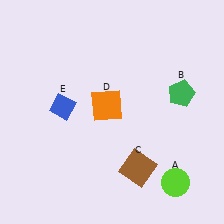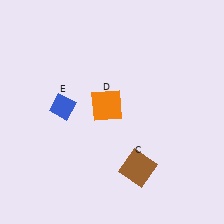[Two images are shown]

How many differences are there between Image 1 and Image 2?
There are 2 differences between the two images.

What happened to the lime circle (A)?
The lime circle (A) was removed in Image 2. It was in the bottom-right area of Image 1.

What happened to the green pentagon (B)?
The green pentagon (B) was removed in Image 2. It was in the top-right area of Image 1.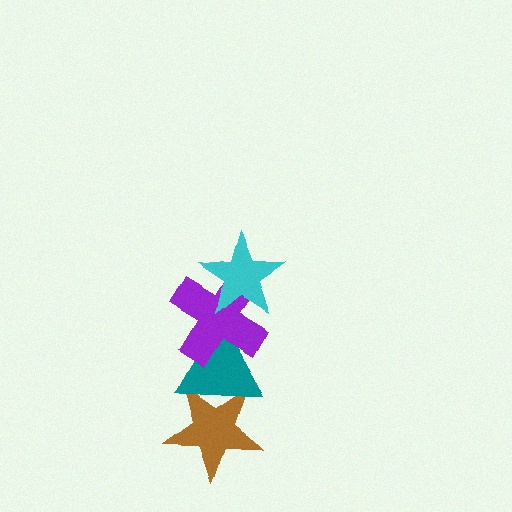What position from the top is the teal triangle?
The teal triangle is 3rd from the top.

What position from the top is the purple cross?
The purple cross is 2nd from the top.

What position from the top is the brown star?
The brown star is 4th from the top.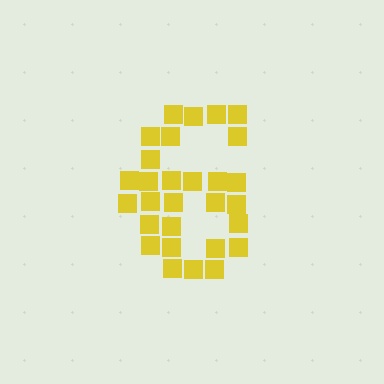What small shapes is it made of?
It is made of small squares.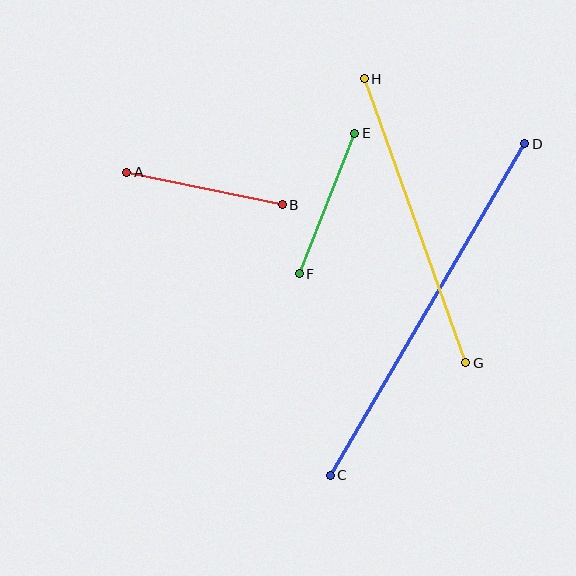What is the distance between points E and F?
The distance is approximately 151 pixels.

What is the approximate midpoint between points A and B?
The midpoint is at approximately (205, 189) pixels.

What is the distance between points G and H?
The distance is approximately 302 pixels.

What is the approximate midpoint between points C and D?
The midpoint is at approximately (428, 310) pixels.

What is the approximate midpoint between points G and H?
The midpoint is at approximately (415, 221) pixels.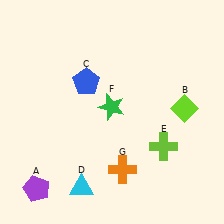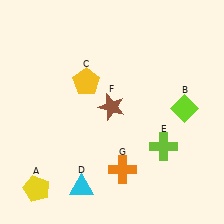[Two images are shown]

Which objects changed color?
A changed from purple to yellow. C changed from blue to yellow. F changed from green to brown.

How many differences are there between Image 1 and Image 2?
There are 3 differences between the two images.